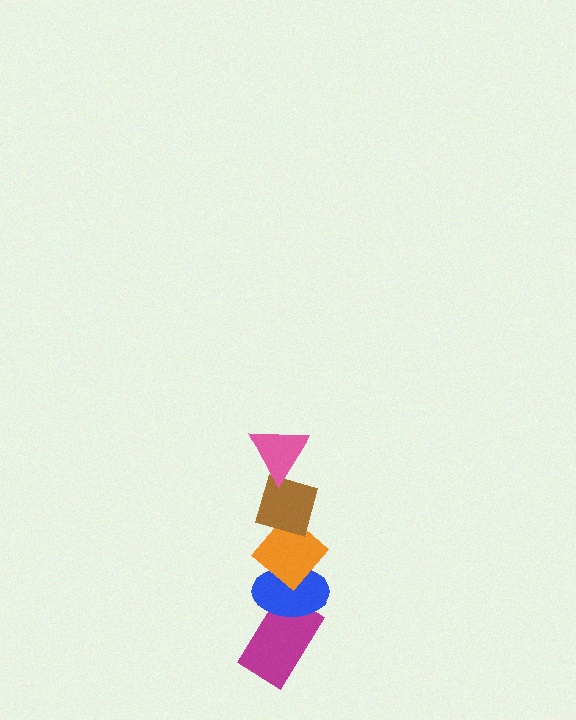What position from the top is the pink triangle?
The pink triangle is 1st from the top.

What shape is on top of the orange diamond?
The brown diamond is on top of the orange diamond.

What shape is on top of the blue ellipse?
The orange diamond is on top of the blue ellipse.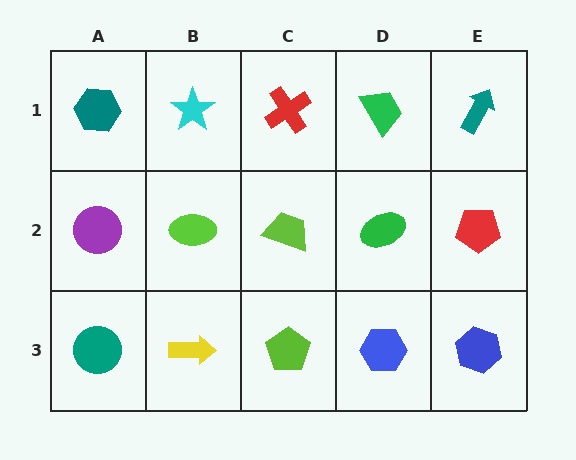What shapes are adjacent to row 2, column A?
A teal hexagon (row 1, column A), a teal circle (row 3, column A), a lime ellipse (row 2, column B).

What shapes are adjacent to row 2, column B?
A cyan star (row 1, column B), a yellow arrow (row 3, column B), a purple circle (row 2, column A), a lime trapezoid (row 2, column C).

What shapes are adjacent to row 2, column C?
A red cross (row 1, column C), a lime pentagon (row 3, column C), a lime ellipse (row 2, column B), a green ellipse (row 2, column D).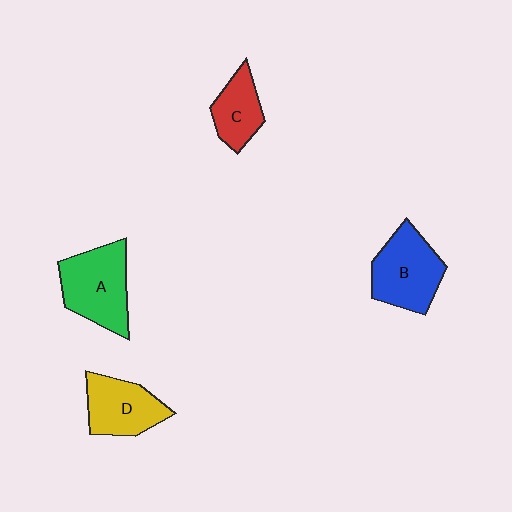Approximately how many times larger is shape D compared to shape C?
Approximately 1.3 times.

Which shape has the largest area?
Shape A (green).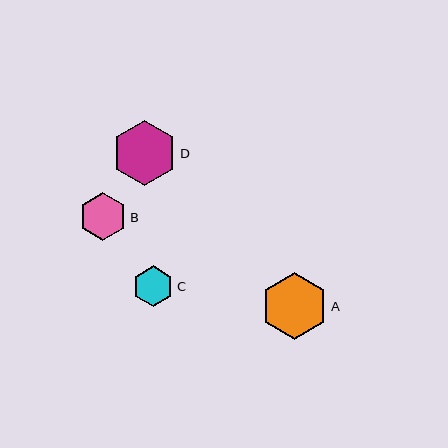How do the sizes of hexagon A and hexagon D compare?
Hexagon A and hexagon D are approximately the same size.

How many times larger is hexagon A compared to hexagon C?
Hexagon A is approximately 1.7 times the size of hexagon C.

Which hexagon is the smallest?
Hexagon C is the smallest with a size of approximately 40 pixels.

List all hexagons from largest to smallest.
From largest to smallest: A, D, B, C.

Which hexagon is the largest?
Hexagon A is the largest with a size of approximately 67 pixels.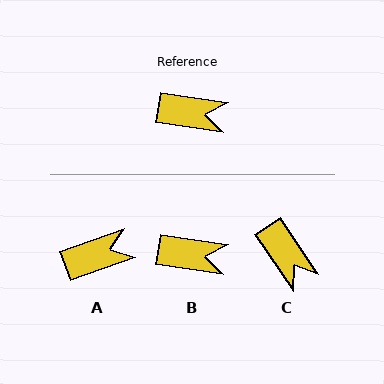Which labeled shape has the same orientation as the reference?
B.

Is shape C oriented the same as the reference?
No, it is off by about 48 degrees.